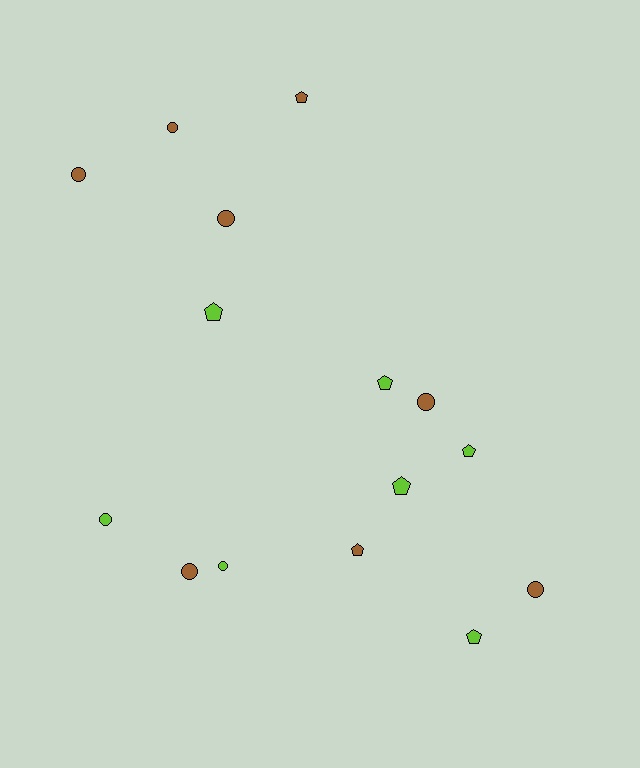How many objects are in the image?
There are 15 objects.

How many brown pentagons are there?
There are 2 brown pentagons.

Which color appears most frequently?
Brown, with 8 objects.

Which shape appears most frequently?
Circle, with 8 objects.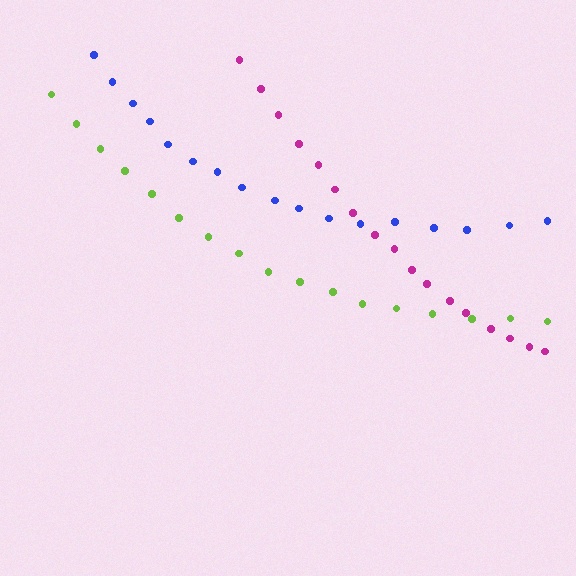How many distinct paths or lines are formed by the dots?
There are 3 distinct paths.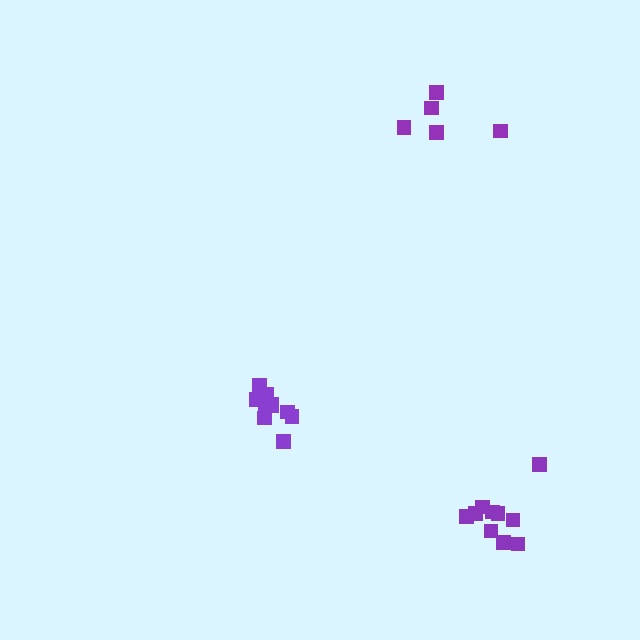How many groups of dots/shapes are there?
There are 3 groups.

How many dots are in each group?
Group 1: 5 dots, Group 2: 10 dots, Group 3: 10 dots (25 total).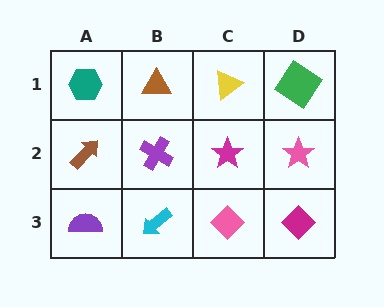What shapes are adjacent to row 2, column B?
A brown triangle (row 1, column B), a cyan arrow (row 3, column B), a brown arrow (row 2, column A), a magenta star (row 2, column C).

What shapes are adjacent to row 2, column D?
A green diamond (row 1, column D), a magenta diamond (row 3, column D), a magenta star (row 2, column C).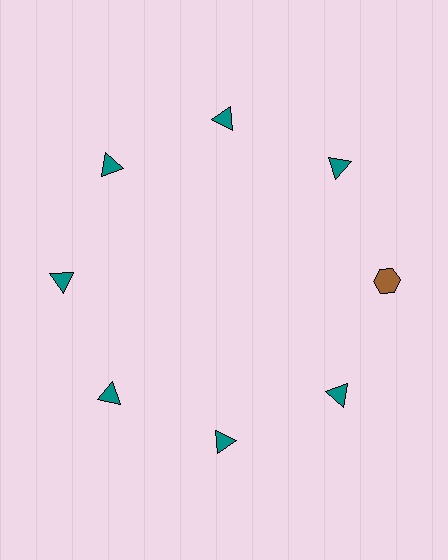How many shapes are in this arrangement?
There are 8 shapes arranged in a ring pattern.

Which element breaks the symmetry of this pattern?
The brown hexagon at roughly the 3 o'clock position breaks the symmetry. All other shapes are teal triangles.